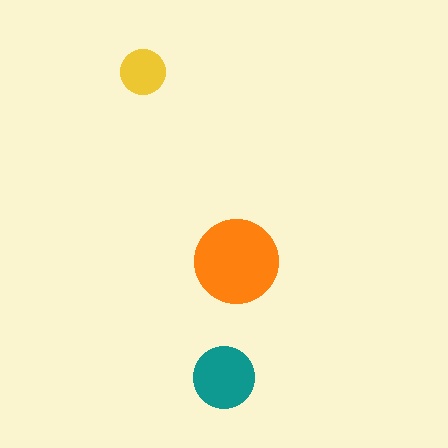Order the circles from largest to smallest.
the orange one, the teal one, the yellow one.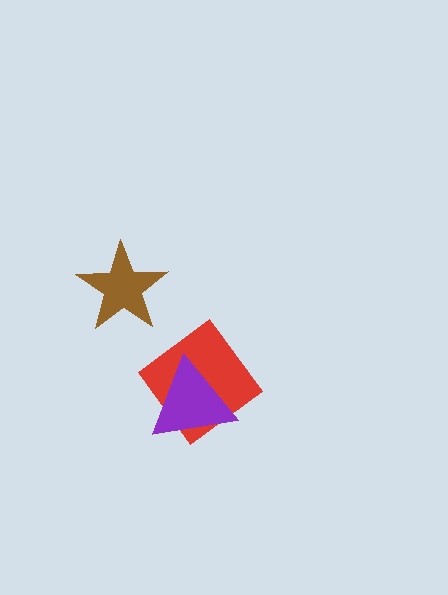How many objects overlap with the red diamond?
1 object overlaps with the red diamond.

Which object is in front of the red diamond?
The purple triangle is in front of the red diamond.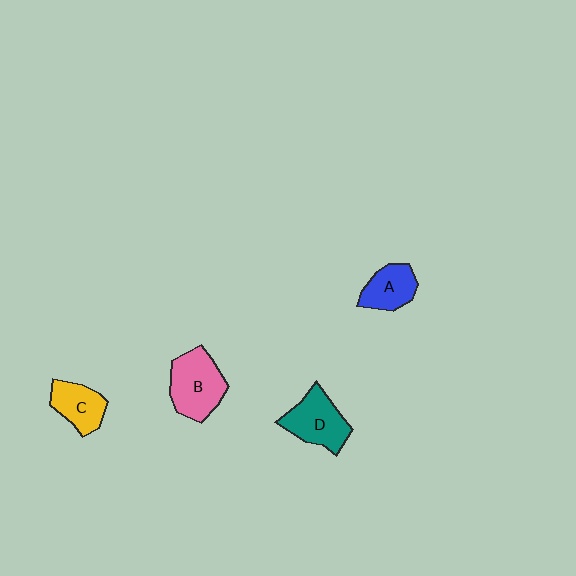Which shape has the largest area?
Shape B (pink).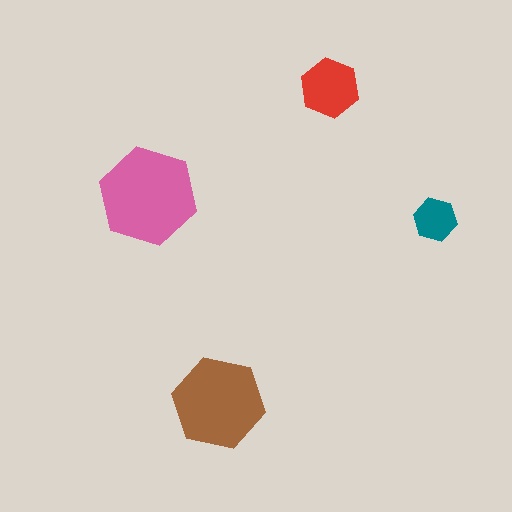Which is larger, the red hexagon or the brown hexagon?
The brown one.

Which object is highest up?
The red hexagon is topmost.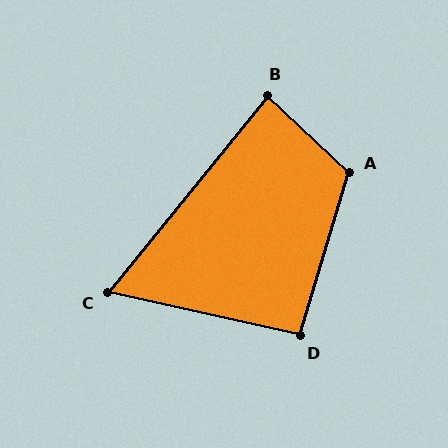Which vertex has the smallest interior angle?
C, at approximately 63 degrees.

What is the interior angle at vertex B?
Approximately 86 degrees (approximately right).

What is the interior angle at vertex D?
Approximately 94 degrees (approximately right).